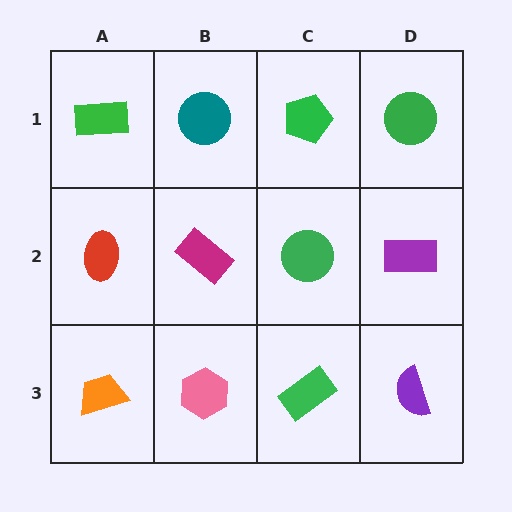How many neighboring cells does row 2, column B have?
4.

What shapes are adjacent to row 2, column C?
A green pentagon (row 1, column C), a green rectangle (row 3, column C), a magenta rectangle (row 2, column B), a purple rectangle (row 2, column D).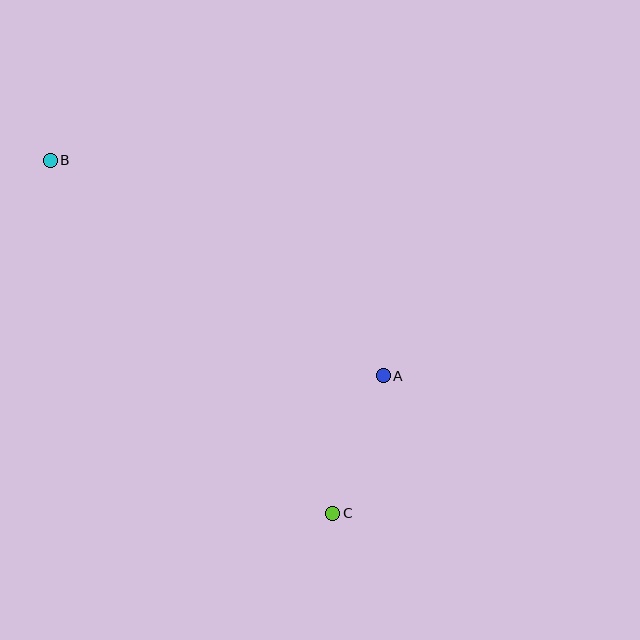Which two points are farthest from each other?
Points B and C are farthest from each other.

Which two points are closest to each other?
Points A and C are closest to each other.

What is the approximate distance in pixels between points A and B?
The distance between A and B is approximately 397 pixels.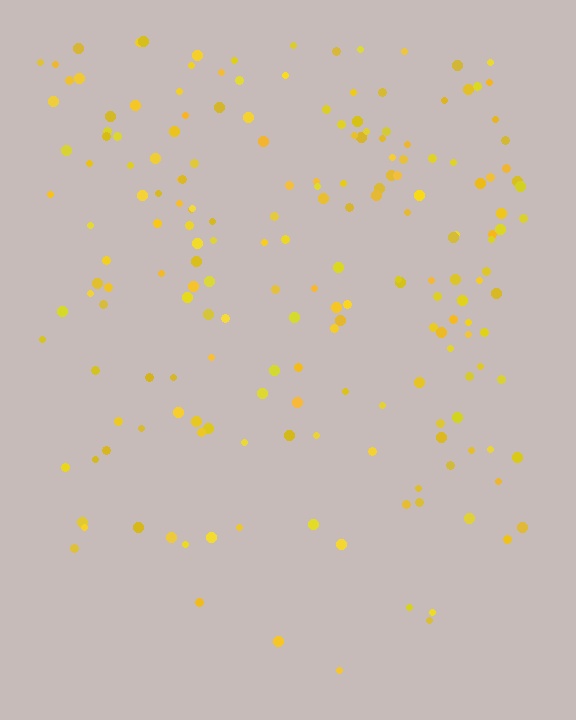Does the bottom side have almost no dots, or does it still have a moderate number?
Still a moderate number, just noticeably fewer than the top.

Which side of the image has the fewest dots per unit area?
The bottom.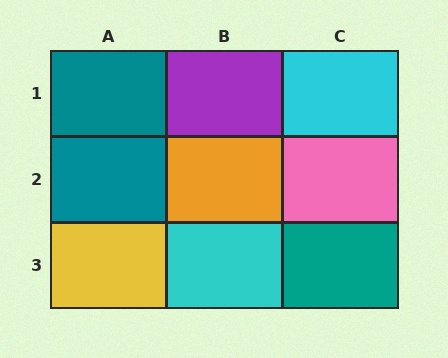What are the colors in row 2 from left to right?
Teal, orange, pink.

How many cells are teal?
3 cells are teal.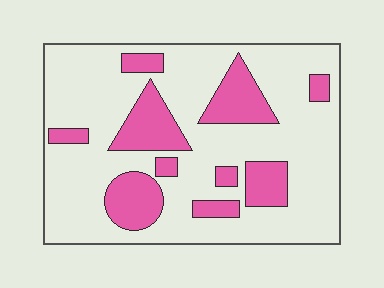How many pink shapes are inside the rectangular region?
10.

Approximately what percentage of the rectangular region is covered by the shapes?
Approximately 25%.